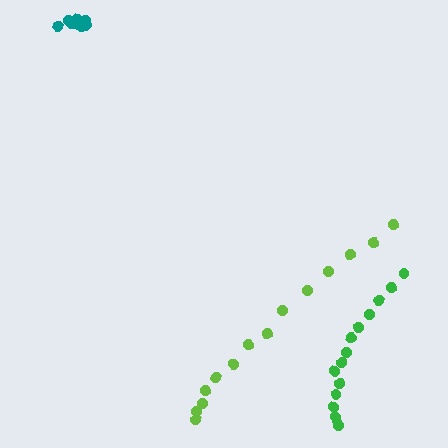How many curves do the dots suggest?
There are 3 distinct paths.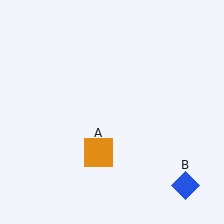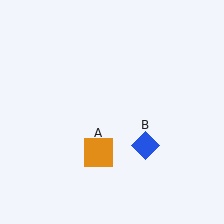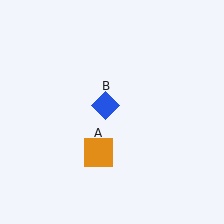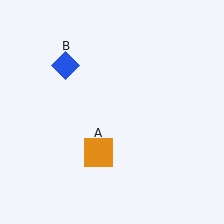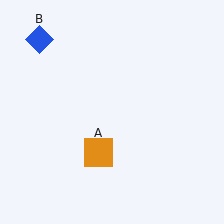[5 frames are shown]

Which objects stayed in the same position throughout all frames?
Orange square (object A) remained stationary.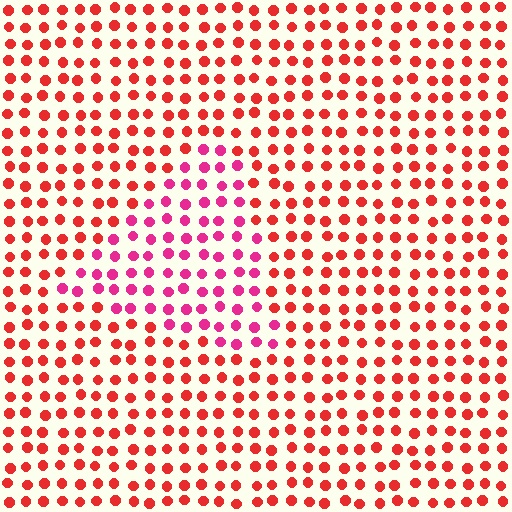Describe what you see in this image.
The image is filled with small red elements in a uniform arrangement. A triangle-shaped region is visible where the elements are tinted to a slightly different hue, forming a subtle color boundary.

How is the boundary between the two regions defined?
The boundary is defined purely by a slight shift in hue (about 33 degrees). Spacing, size, and orientation are identical on both sides.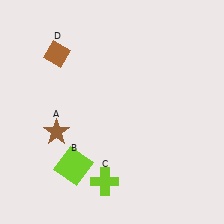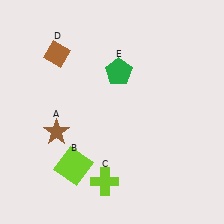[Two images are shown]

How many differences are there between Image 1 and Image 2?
There is 1 difference between the two images.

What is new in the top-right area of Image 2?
A green pentagon (E) was added in the top-right area of Image 2.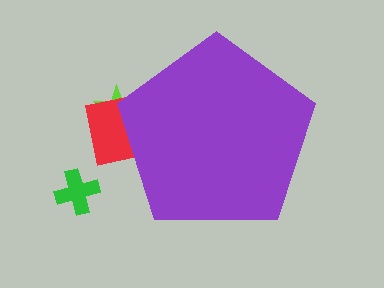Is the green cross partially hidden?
No, the green cross is fully visible.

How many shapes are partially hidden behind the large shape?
2 shapes are partially hidden.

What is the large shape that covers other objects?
A purple pentagon.